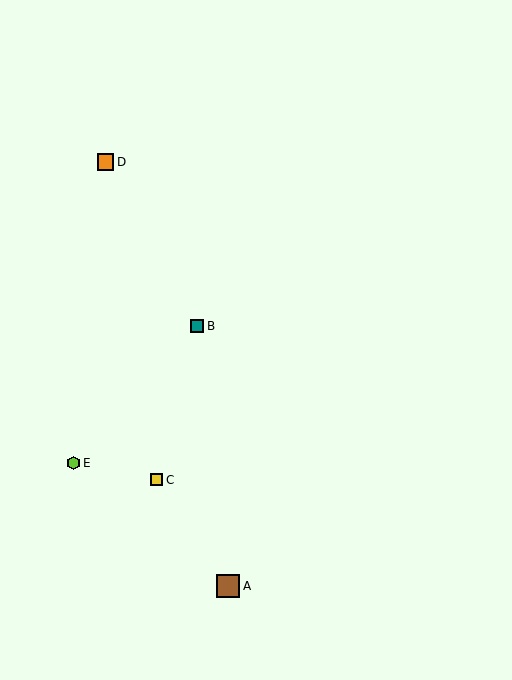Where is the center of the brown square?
The center of the brown square is at (228, 586).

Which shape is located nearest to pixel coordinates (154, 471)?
The yellow square (labeled C) at (157, 480) is nearest to that location.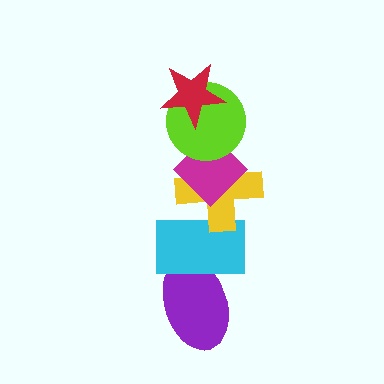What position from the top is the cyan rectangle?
The cyan rectangle is 5th from the top.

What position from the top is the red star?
The red star is 1st from the top.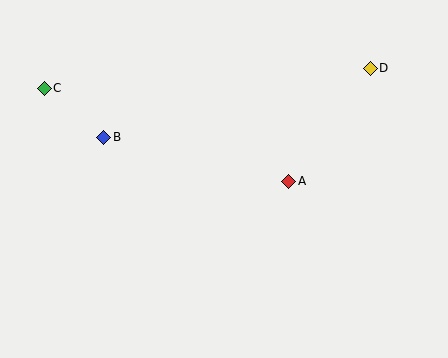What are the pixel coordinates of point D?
Point D is at (370, 68).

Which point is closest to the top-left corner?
Point C is closest to the top-left corner.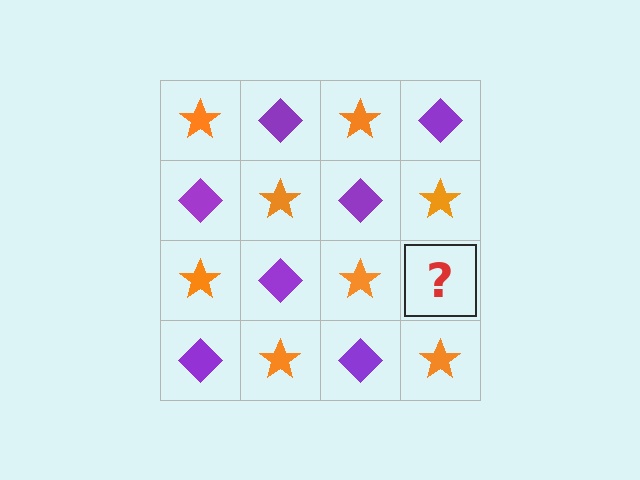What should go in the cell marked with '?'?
The missing cell should contain a purple diamond.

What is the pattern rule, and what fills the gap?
The rule is that it alternates orange star and purple diamond in a checkerboard pattern. The gap should be filled with a purple diamond.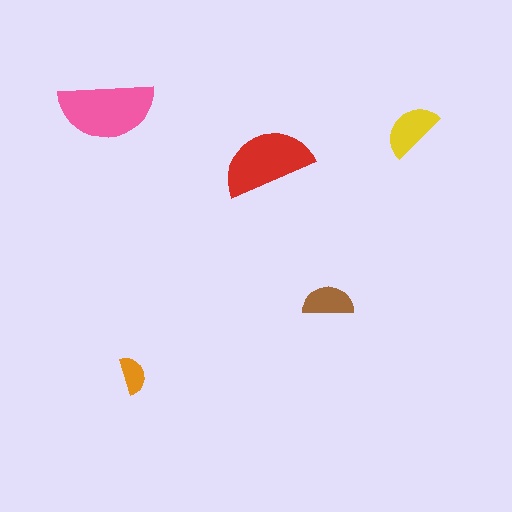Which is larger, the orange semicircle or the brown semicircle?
The brown one.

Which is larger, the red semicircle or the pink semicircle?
The pink one.